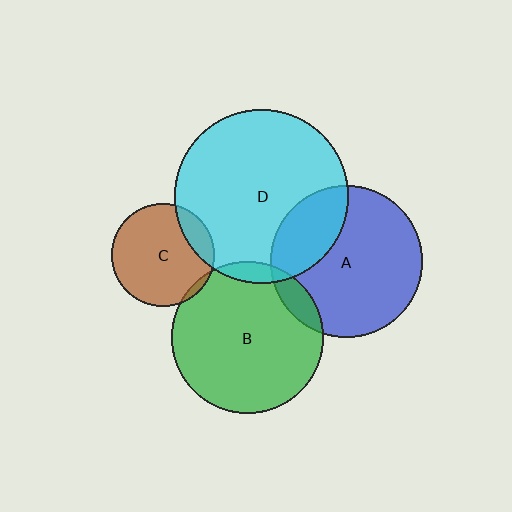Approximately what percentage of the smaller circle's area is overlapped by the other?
Approximately 5%.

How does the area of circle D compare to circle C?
Approximately 2.8 times.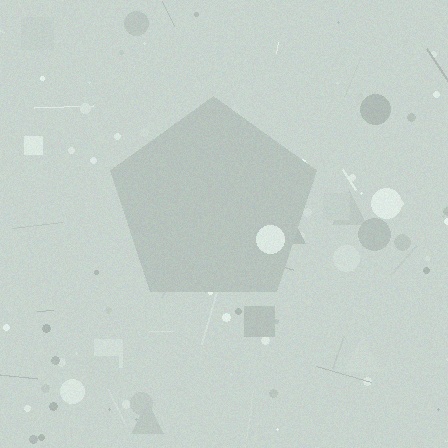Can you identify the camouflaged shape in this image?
The camouflaged shape is a pentagon.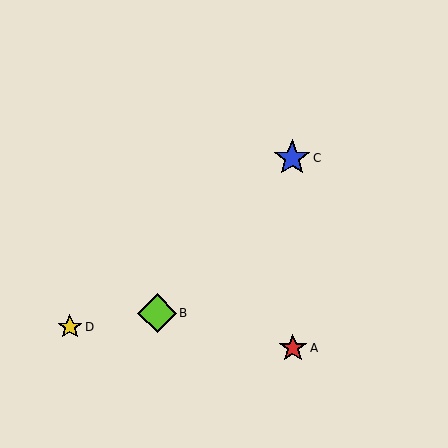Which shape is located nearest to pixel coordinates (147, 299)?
The lime diamond (labeled B) at (157, 313) is nearest to that location.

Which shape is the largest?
The lime diamond (labeled B) is the largest.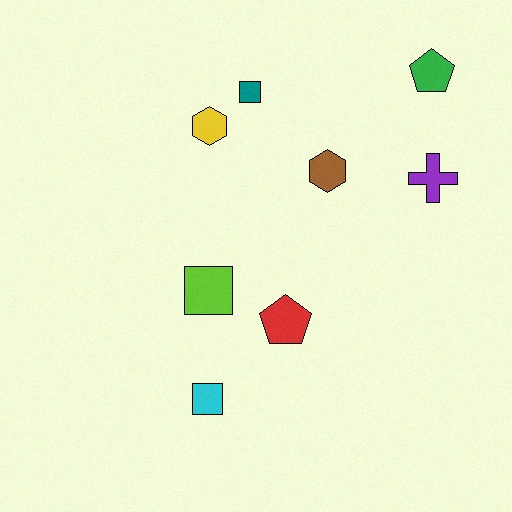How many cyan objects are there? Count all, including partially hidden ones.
There is 1 cyan object.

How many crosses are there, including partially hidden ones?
There is 1 cross.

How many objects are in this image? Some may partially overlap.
There are 8 objects.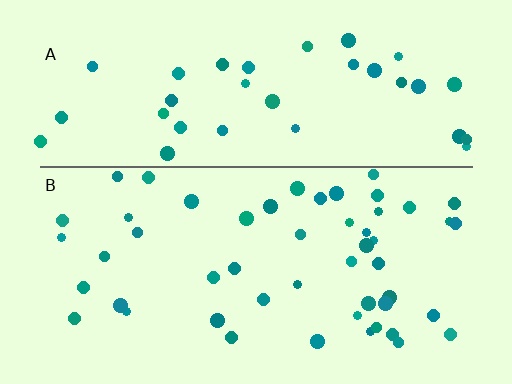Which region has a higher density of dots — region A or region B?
B (the bottom).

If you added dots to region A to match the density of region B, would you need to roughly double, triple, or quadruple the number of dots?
Approximately double.